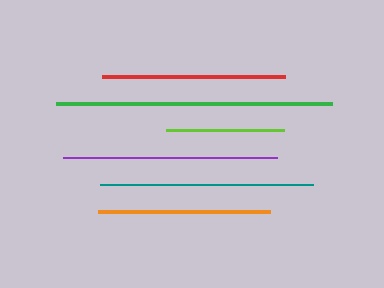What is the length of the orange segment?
The orange segment is approximately 172 pixels long.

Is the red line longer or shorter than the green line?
The green line is longer than the red line.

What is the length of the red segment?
The red segment is approximately 183 pixels long.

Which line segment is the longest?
The green line is the longest at approximately 276 pixels.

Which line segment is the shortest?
The lime line is the shortest at approximately 118 pixels.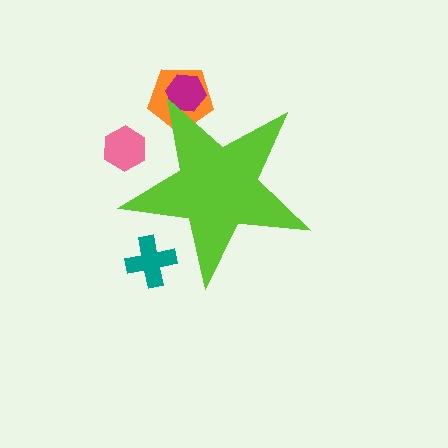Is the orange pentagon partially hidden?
Yes, the orange pentagon is partially hidden behind the lime star.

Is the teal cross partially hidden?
Yes, the teal cross is partially hidden behind the lime star.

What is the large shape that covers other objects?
A lime star.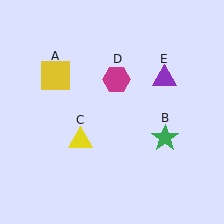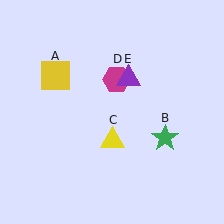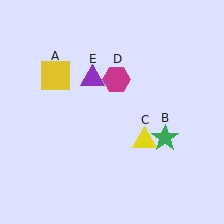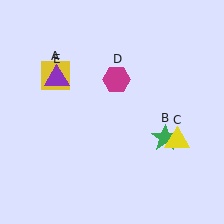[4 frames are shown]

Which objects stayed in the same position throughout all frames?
Yellow square (object A) and green star (object B) and magenta hexagon (object D) remained stationary.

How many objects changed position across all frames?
2 objects changed position: yellow triangle (object C), purple triangle (object E).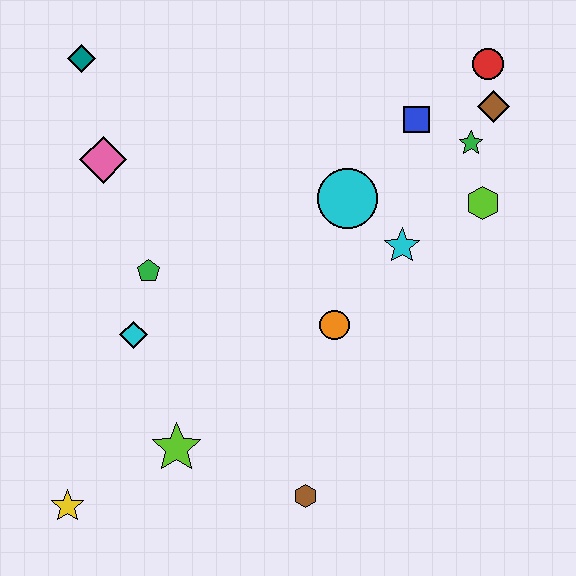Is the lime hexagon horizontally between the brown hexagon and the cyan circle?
No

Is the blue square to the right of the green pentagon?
Yes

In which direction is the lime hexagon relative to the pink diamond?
The lime hexagon is to the right of the pink diamond.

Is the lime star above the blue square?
No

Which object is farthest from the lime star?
The red circle is farthest from the lime star.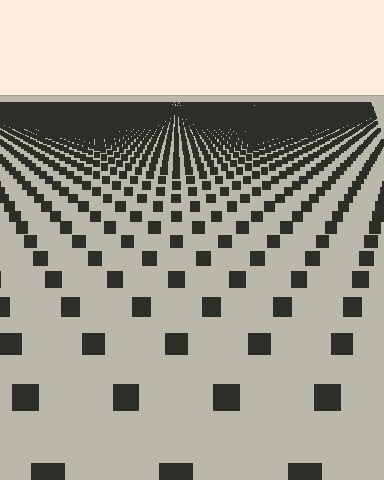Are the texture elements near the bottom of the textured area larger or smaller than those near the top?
Larger. Near the bottom, elements are closer to the viewer and appear at a bigger on-screen size.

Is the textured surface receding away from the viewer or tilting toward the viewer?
The surface is receding away from the viewer. Texture elements get smaller and denser toward the top.